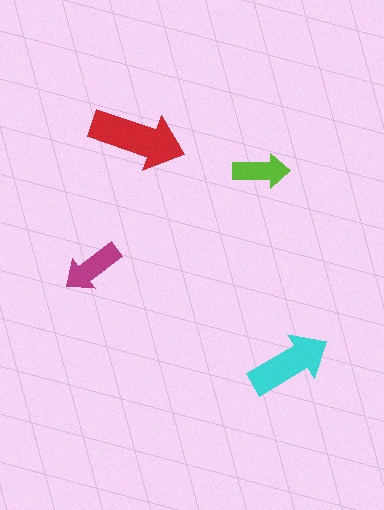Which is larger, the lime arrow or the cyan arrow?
The cyan one.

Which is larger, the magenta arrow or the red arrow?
The red one.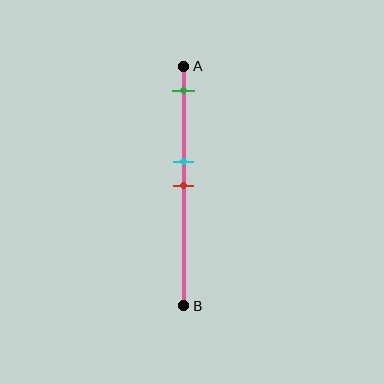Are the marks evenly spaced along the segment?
No, the marks are not evenly spaced.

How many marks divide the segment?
There are 3 marks dividing the segment.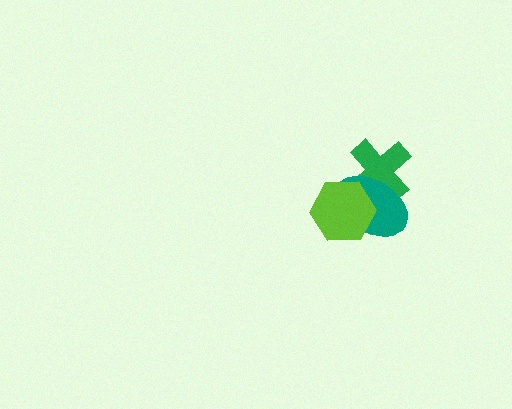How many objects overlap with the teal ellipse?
2 objects overlap with the teal ellipse.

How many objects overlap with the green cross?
2 objects overlap with the green cross.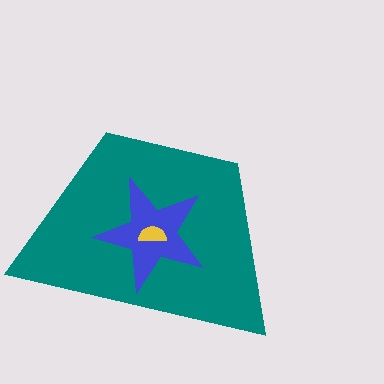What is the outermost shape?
The teal trapezoid.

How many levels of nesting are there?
3.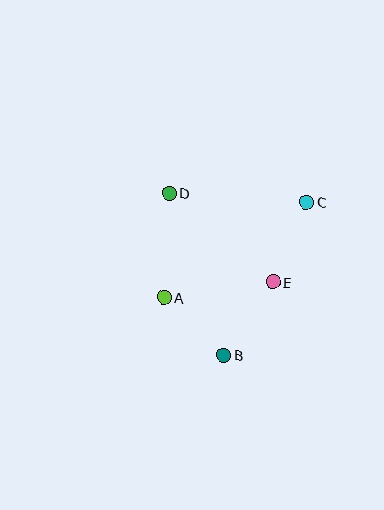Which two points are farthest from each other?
Points B and C are farthest from each other.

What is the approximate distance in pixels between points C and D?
The distance between C and D is approximately 138 pixels.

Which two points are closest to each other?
Points A and B are closest to each other.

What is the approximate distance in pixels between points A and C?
The distance between A and C is approximately 172 pixels.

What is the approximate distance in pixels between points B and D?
The distance between B and D is approximately 171 pixels.